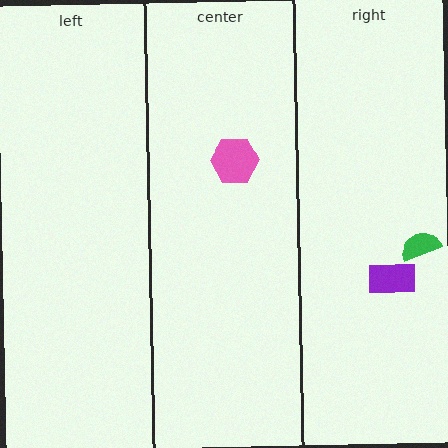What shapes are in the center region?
The pink hexagon.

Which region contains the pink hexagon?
The center region.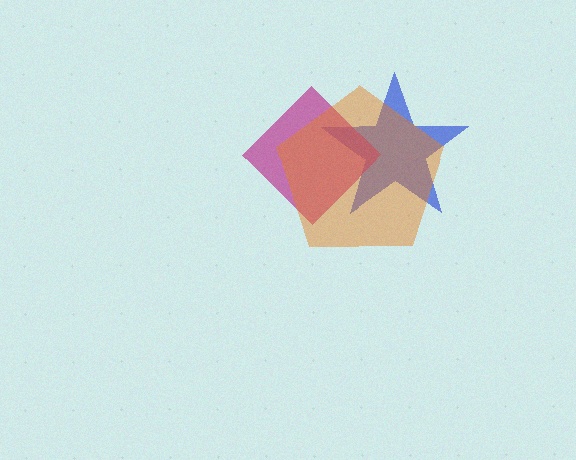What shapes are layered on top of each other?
The layered shapes are: a blue star, a magenta diamond, an orange pentagon.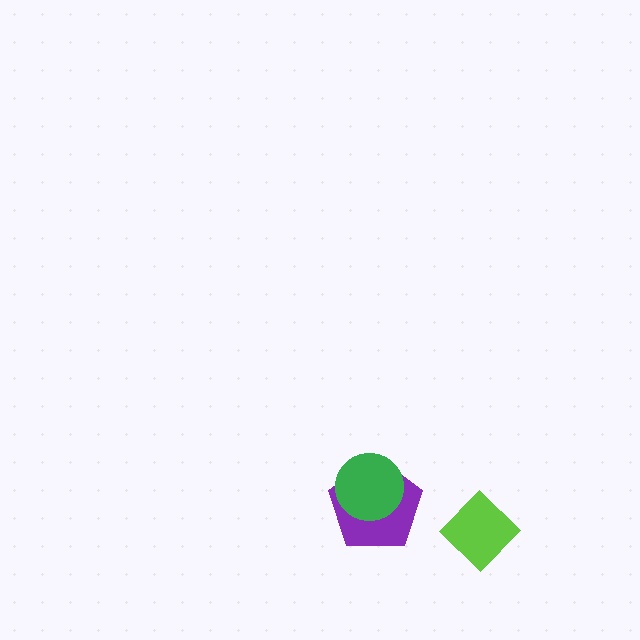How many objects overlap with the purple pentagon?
1 object overlaps with the purple pentagon.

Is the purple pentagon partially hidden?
Yes, it is partially covered by another shape.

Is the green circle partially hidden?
No, no other shape covers it.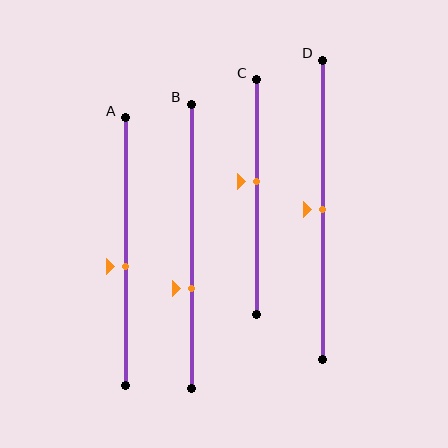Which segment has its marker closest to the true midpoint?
Segment D has its marker closest to the true midpoint.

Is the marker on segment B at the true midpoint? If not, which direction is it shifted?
No, the marker on segment B is shifted downward by about 15% of the segment length.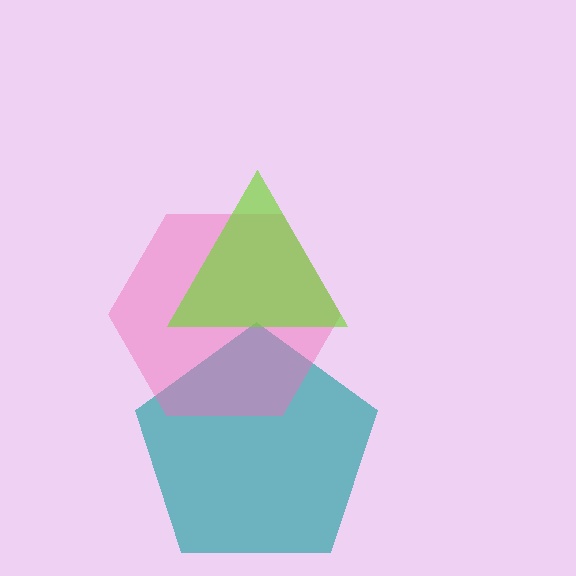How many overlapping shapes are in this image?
There are 3 overlapping shapes in the image.